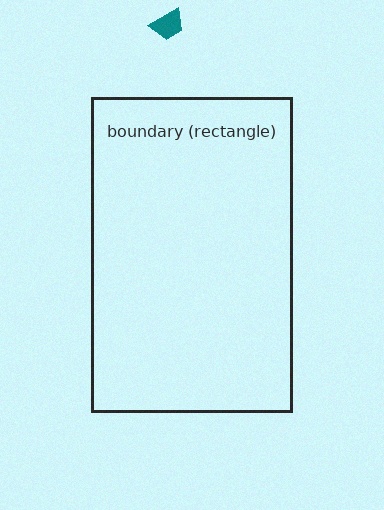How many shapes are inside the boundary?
0 inside, 1 outside.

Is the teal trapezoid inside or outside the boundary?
Outside.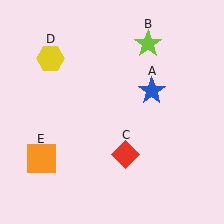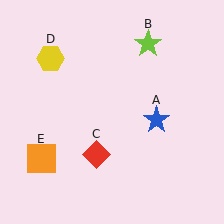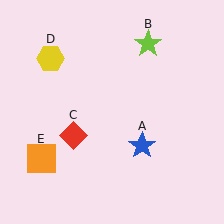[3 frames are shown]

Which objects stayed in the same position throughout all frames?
Lime star (object B) and yellow hexagon (object D) and orange square (object E) remained stationary.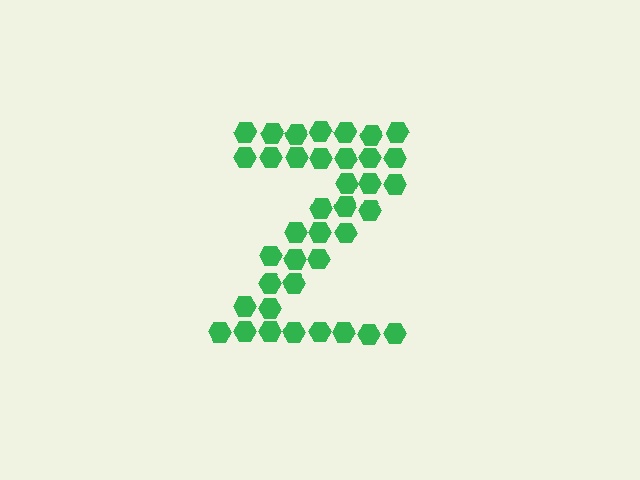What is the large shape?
The large shape is the letter Z.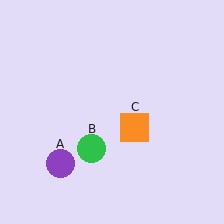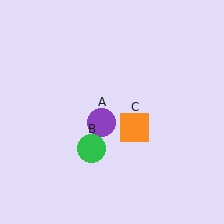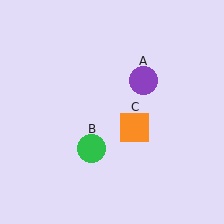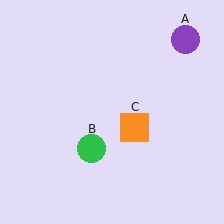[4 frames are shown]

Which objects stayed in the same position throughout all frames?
Green circle (object B) and orange square (object C) remained stationary.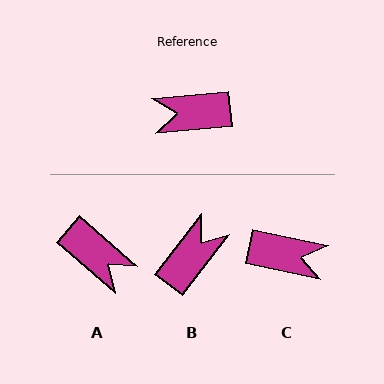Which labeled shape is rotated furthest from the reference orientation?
C, about 163 degrees away.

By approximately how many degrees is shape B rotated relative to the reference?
Approximately 132 degrees clockwise.